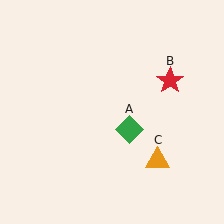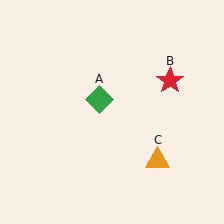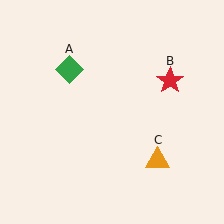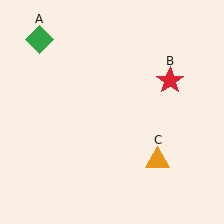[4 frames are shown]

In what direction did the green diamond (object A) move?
The green diamond (object A) moved up and to the left.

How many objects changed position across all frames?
1 object changed position: green diamond (object A).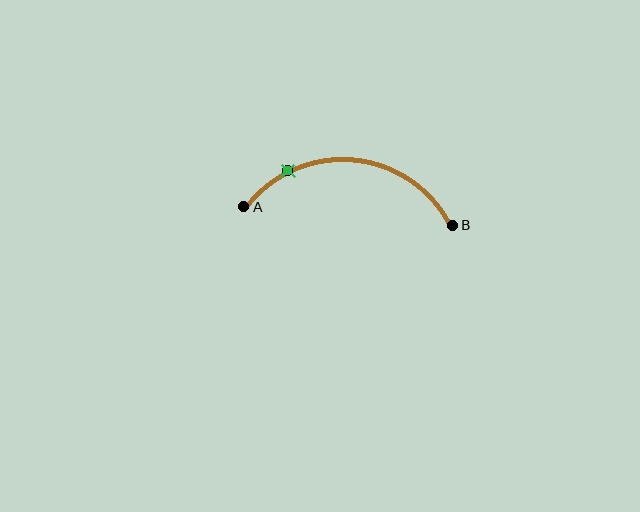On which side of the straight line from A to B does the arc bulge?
The arc bulges above the straight line connecting A and B.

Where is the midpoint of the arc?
The arc midpoint is the point on the curve farthest from the straight line joining A and B. It sits above that line.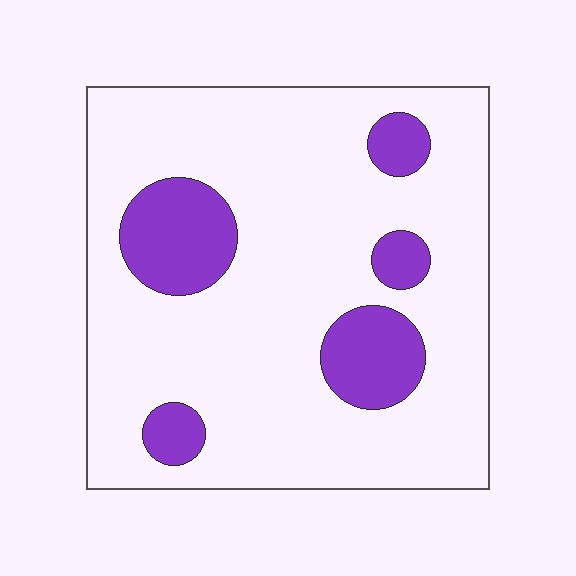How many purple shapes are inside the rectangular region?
5.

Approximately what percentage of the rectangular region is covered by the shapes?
Approximately 20%.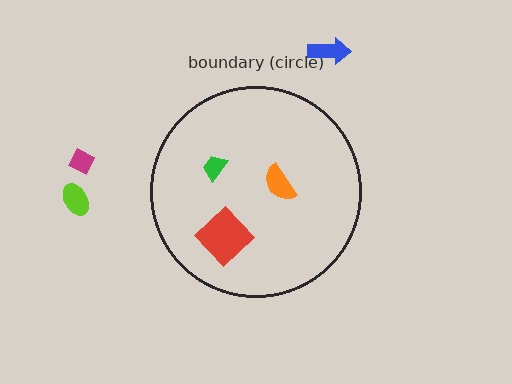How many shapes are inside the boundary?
3 inside, 3 outside.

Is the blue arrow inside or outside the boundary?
Outside.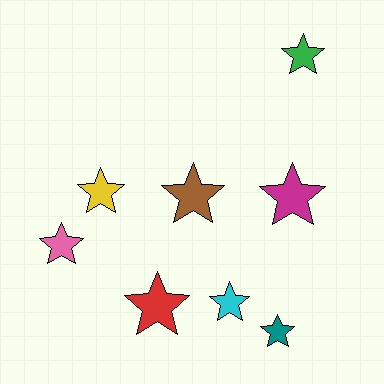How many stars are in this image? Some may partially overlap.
There are 8 stars.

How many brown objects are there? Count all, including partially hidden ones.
There is 1 brown object.